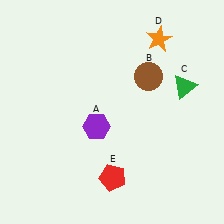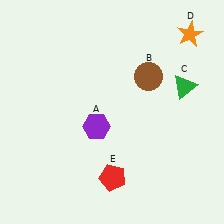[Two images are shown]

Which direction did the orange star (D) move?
The orange star (D) moved right.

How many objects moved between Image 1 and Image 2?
1 object moved between the two images.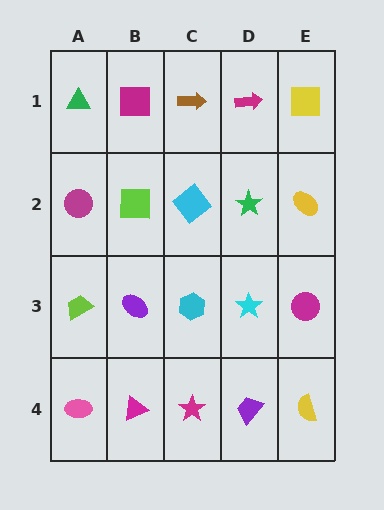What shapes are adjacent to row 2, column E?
A yellow square (row 1, column E), a magenta circle (row 3, column E), a green star (row 2, column D).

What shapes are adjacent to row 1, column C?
A cyan diamond (row 2, column C), a magenta square (row 1, column B), a magenta arrow (row 1, column D).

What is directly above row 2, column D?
A magenta arrow.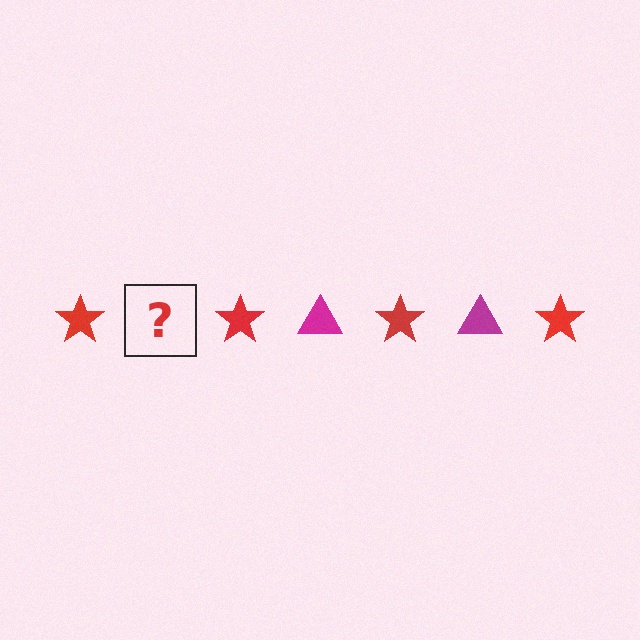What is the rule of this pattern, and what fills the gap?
The rule is that the pattern alternates between red star and magenta triangle. The gap should be filled with a magenta triangle.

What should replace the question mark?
The question mark should be replaced with a magenta triangle.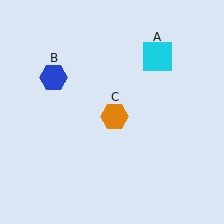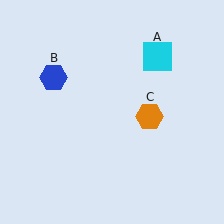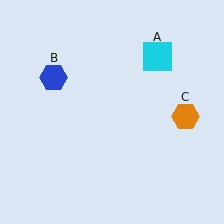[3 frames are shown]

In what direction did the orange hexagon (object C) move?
The orange hexagon (object C) moved right.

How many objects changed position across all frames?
1 object changed position: orange hexagon (object C).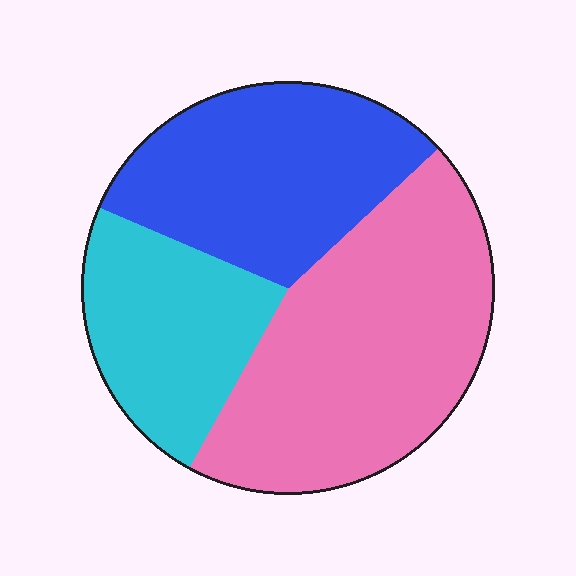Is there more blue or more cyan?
Blue.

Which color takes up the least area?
Cyan, at roughly 25%.